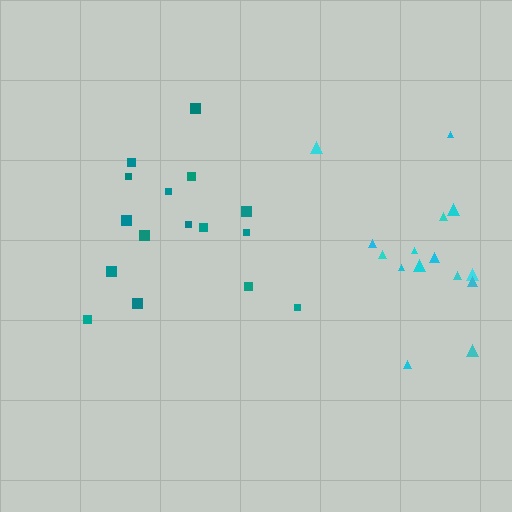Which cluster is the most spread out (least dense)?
Teal.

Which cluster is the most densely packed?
Cyan.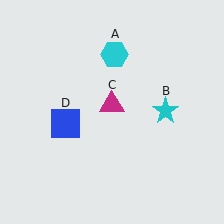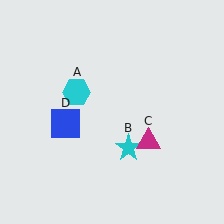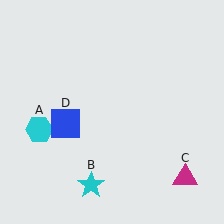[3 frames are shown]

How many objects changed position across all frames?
3 objects changed position: cyan hexagon (object A), cyan star (object B), magenta triangle (object C).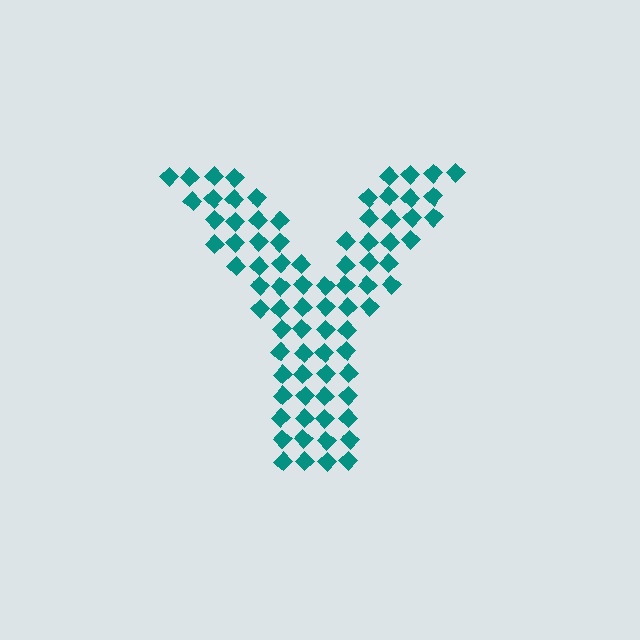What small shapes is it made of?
It is made of small diamonds.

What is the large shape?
The large shape is the letter Y.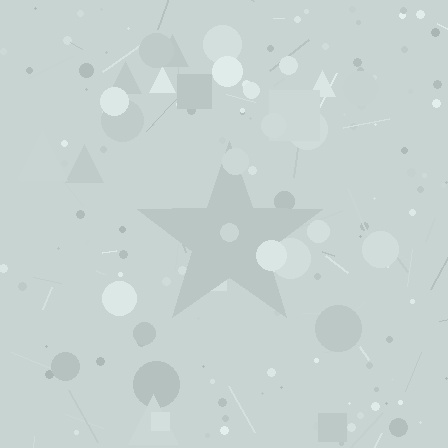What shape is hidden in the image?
A star is hidden in the image.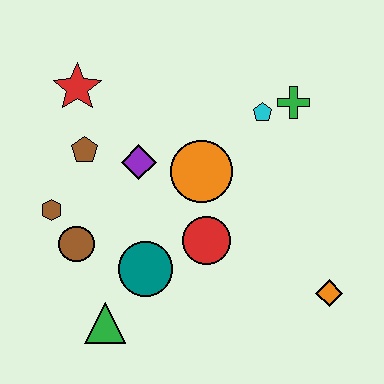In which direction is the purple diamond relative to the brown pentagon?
The purple diamond is to the right of the brown pentagon.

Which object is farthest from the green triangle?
The green cross is farthest from the green triangle.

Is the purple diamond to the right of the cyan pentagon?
No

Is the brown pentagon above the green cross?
No